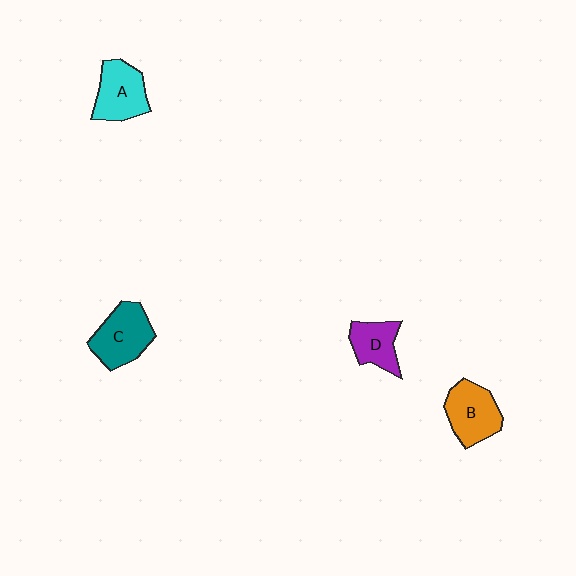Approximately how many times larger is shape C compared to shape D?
Approximately 1.4 times.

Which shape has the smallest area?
Shape D (purple).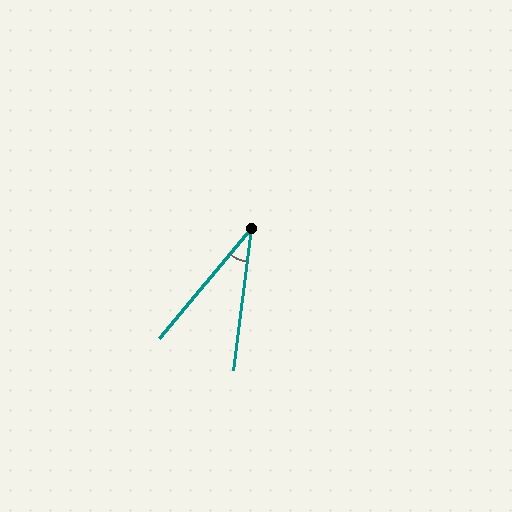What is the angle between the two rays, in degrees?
Approximately 33 degrees.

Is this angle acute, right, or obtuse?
It is acute.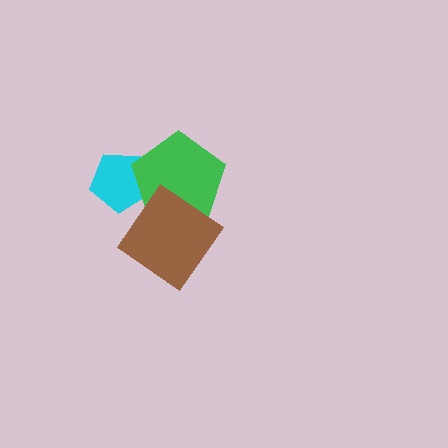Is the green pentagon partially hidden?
Yes, it is partially covered by another shape.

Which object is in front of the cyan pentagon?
The green pentagon is in front of the cyan pentagon.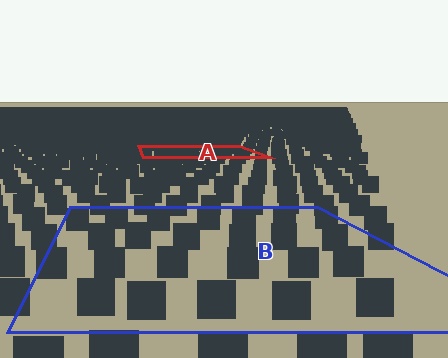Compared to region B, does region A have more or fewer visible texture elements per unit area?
Region A has more texture elements per unit area — they are packed more densely because it is farther away.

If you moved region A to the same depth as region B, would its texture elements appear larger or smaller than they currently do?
They would appear larger. At a closer depth, the same texture elements are projected at a bigger on-screen size.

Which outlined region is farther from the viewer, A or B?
Region A is farther from the viewer — the texture elements inside it appear smaller and more densely packed.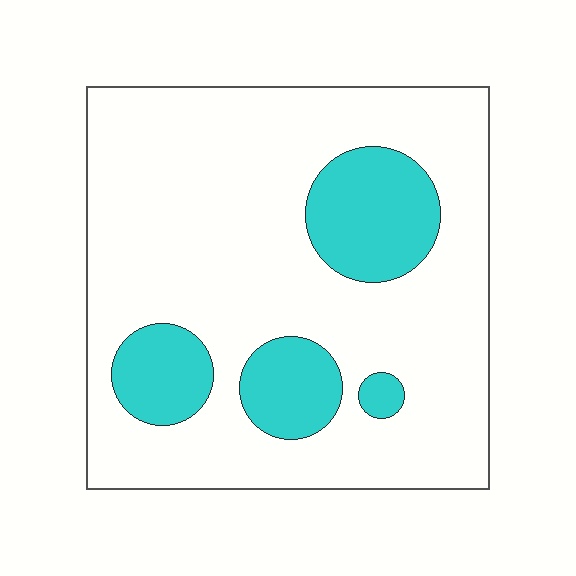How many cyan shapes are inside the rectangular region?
4.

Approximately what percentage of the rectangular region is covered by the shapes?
Approximately 20%.